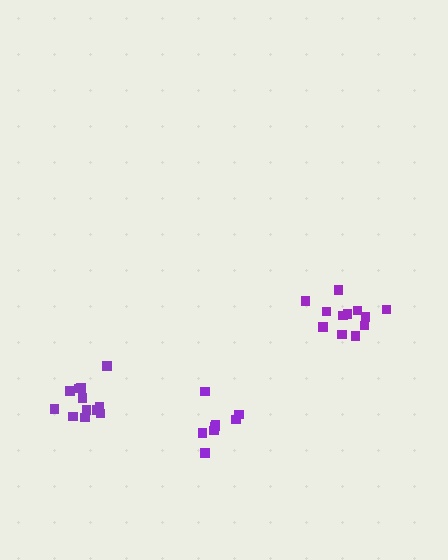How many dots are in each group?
Group 1: 12 dots, Group 2: 12 dots, Group 3: 8 dots (32 total).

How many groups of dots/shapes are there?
There are 3 groups.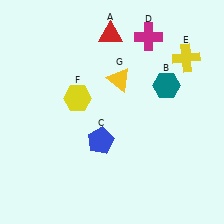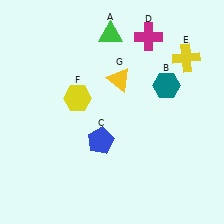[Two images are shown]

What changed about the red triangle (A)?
In Image 1, A is red. In Image 2, it changed to green.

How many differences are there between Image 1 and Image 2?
There is 1 difference between the two images.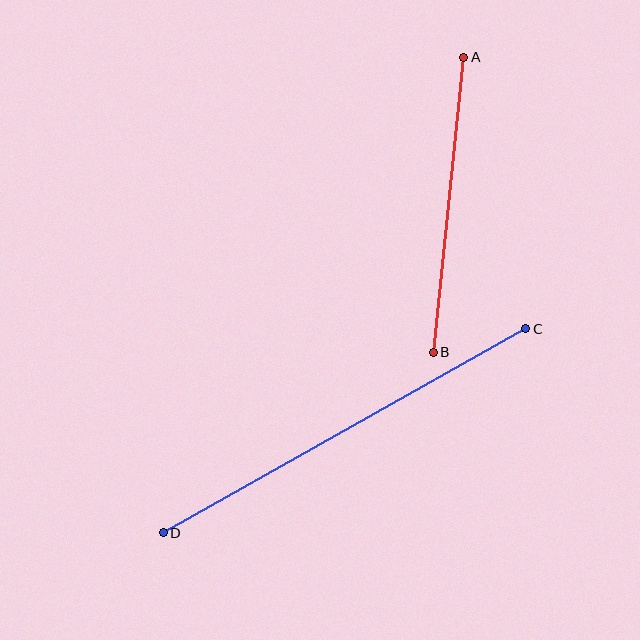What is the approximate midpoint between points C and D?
The midpoint is at approximately (344, 431) pixels.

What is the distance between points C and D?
The distance is approximately 416 pixels.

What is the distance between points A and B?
The distance is approximately 296 pixels.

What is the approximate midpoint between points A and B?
The midpoint is at approximately (449, 205) pixels.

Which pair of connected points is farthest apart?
Points C and D are farthest apart.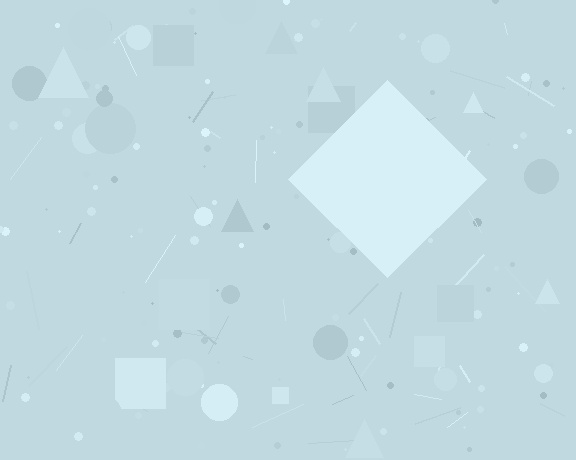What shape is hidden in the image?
A diamond is hidden in the image.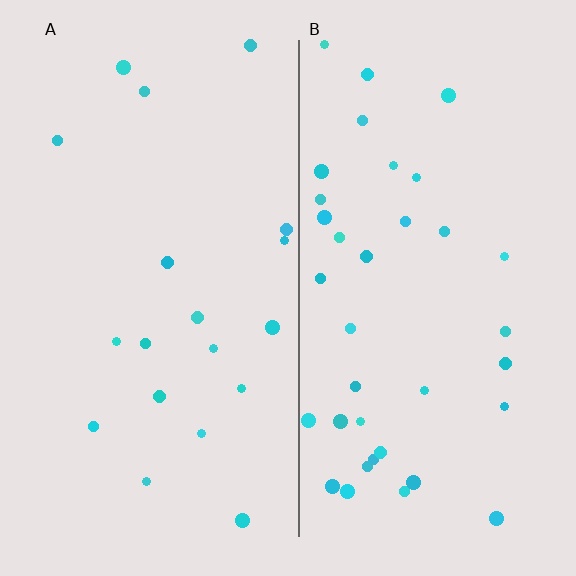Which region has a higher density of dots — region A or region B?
B (the right).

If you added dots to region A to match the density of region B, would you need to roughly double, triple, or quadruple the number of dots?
Approximately double.